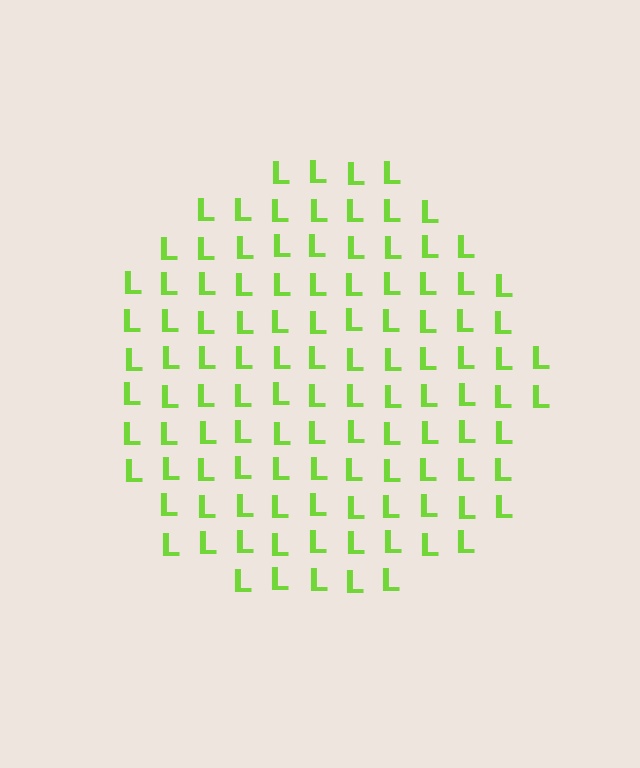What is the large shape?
The large shape is a circle.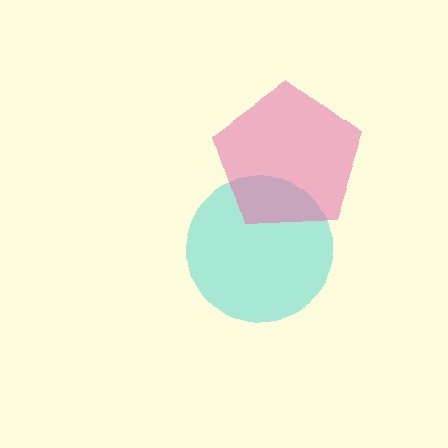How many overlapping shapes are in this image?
There are 2 overlapping shapes in the image.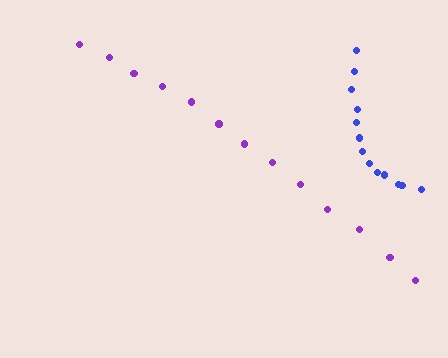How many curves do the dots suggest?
There are 2 distinct paths.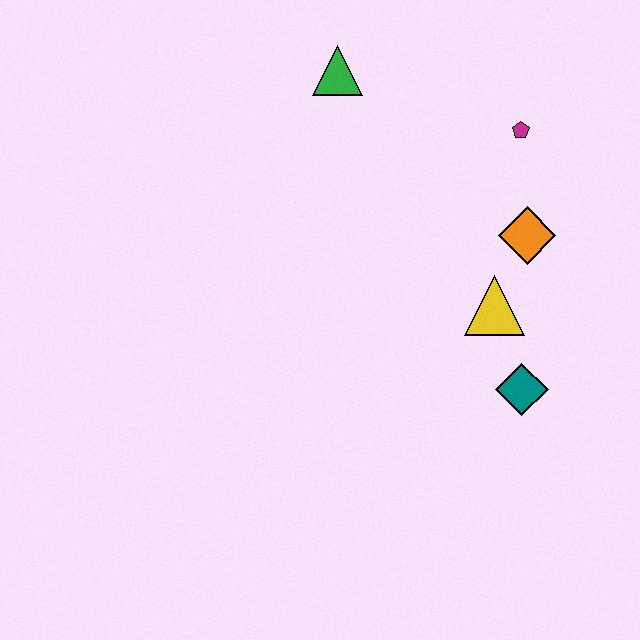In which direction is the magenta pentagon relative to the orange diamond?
The magenta pentagon is above the orange diamond.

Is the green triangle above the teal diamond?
Yes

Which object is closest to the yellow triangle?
The orange diamond is closest to the yellow triangle.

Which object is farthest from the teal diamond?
The green triangle is farthest from the teal diamond.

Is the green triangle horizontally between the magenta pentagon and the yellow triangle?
No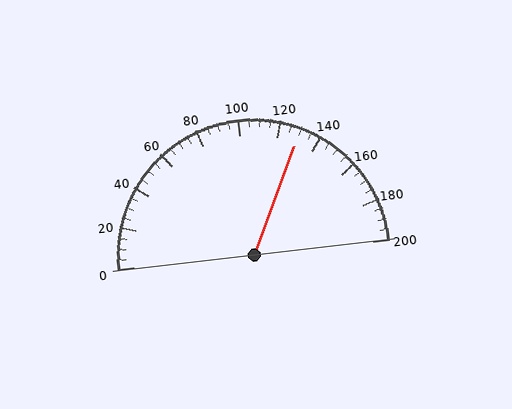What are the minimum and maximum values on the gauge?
The gauge ranges from 0 to 200.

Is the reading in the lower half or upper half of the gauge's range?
The reading is in the upper half of the range (0 to 200).